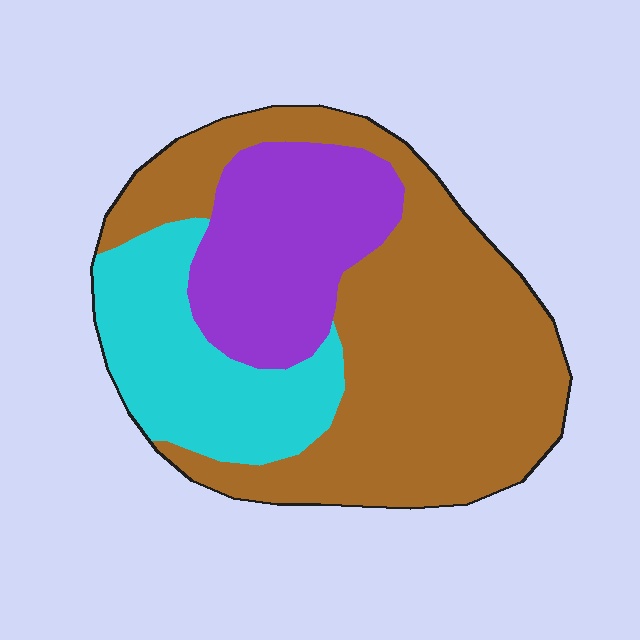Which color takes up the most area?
Brown, at roughly 55%.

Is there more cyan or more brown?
Brown.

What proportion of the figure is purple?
Purple takes up about one quarter (1/4) of the figure.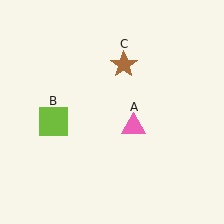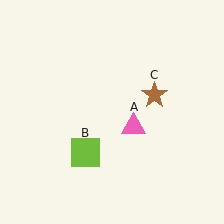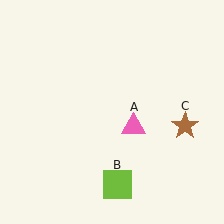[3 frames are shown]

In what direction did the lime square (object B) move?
The lime square (object B) moved down and to the right.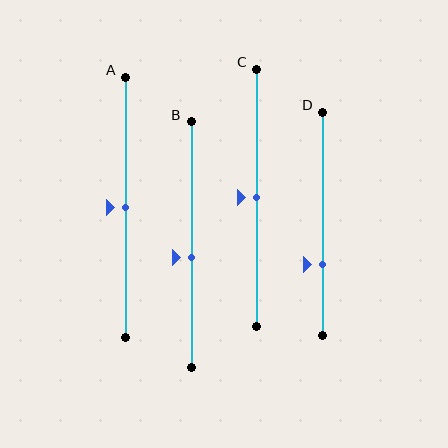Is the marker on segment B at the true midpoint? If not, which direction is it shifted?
No, the marker on segment B is shifted downward by about 5% of the segment length.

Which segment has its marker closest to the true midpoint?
Segment A has its marker closest to the true midpoint.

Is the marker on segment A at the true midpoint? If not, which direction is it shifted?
Yes, the marker on segment A is at the true midpoint.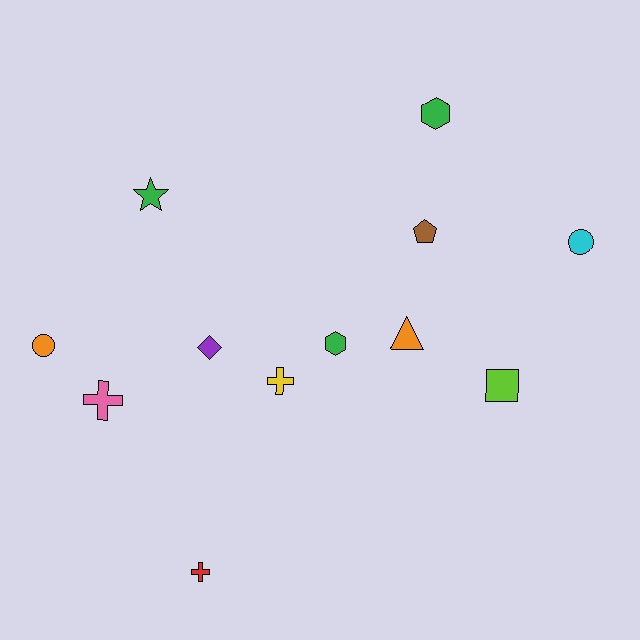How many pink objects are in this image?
There is 1 pink object.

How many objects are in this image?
There are 12 objects.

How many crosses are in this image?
There are 3 crosses.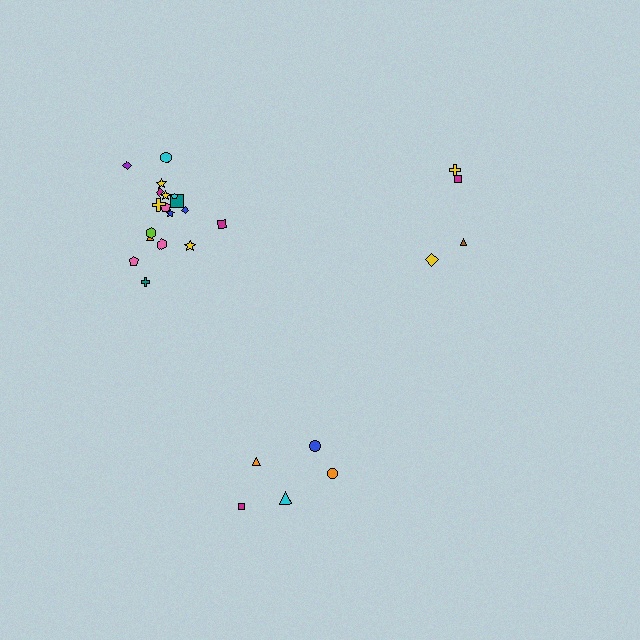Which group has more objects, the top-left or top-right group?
The top-left group.